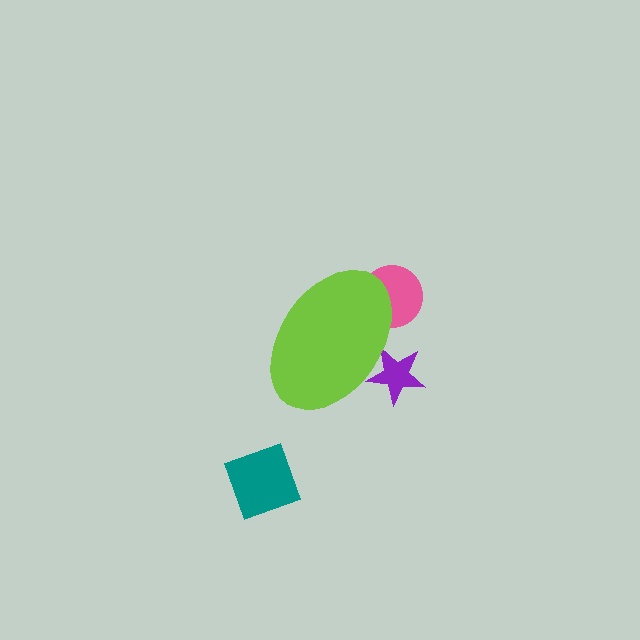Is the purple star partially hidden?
Yes, the purple star is partially hidden behind the lime ellipse.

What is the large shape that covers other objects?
A lime ellipse.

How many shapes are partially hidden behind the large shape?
2 shapes are partially hidden.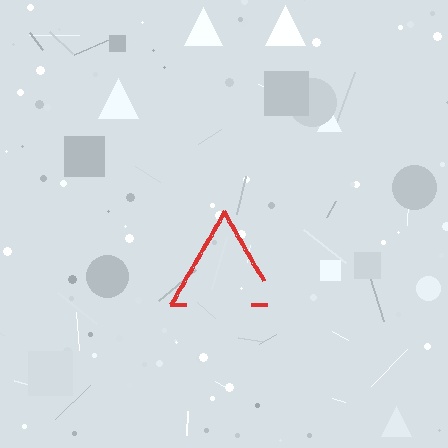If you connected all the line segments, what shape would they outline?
They would outline a triangle.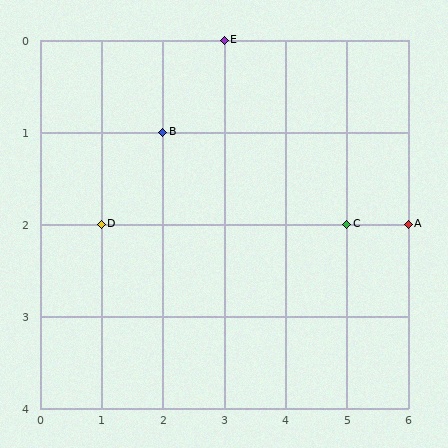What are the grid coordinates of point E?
Point E is at grid coordinates (3, 0).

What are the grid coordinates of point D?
Point D is at grid coordinates (1, 2).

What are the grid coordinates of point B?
Point B is at grid coordinates (2, 1).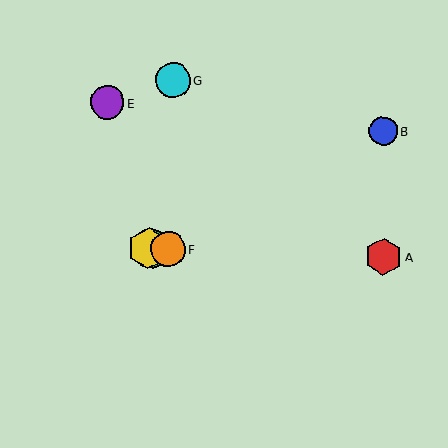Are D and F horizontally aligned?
Yes, both are at y≈248.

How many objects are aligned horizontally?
4 objects (A, C, D, F) are aligned horizontally.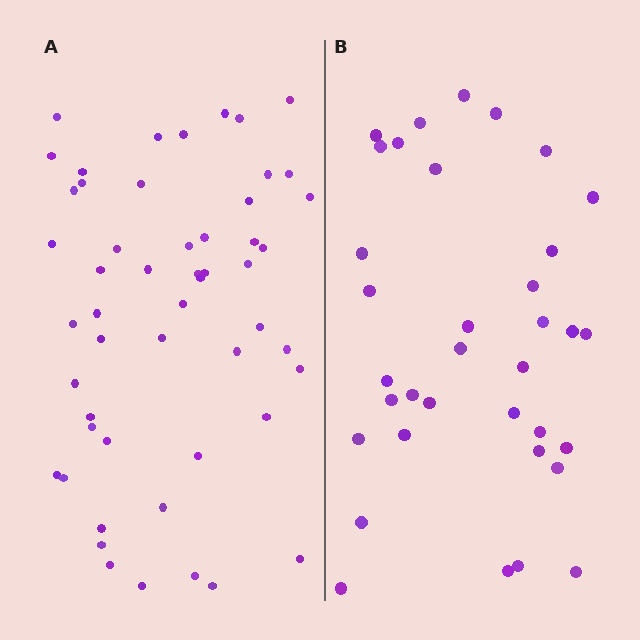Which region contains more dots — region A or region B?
Region A (the left region) has more dots.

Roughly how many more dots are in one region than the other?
Region A has approximately 15 more dots than region B.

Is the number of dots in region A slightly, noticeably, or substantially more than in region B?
Region A has substantially more. The ratio is roughly 1.5 to 1.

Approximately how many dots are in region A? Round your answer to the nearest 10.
About 50 dots. (The exact count is 52, which rounds to 50.)